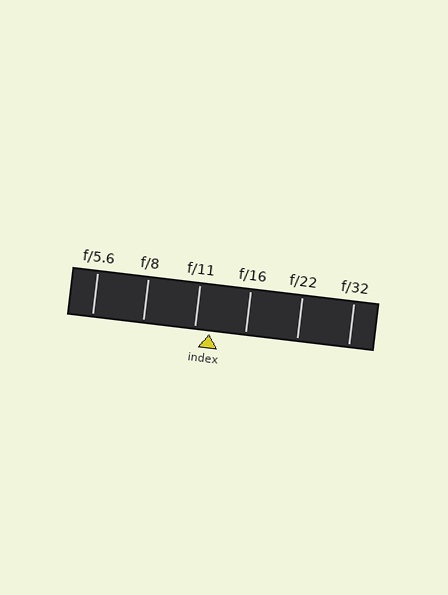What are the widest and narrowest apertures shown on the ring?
The widest aperture shown is f/5.6 and the narrowest is f/32.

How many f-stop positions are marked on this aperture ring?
There are 6 f-stop positions marked.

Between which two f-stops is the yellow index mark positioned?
The index mark is between f/11 and f/16.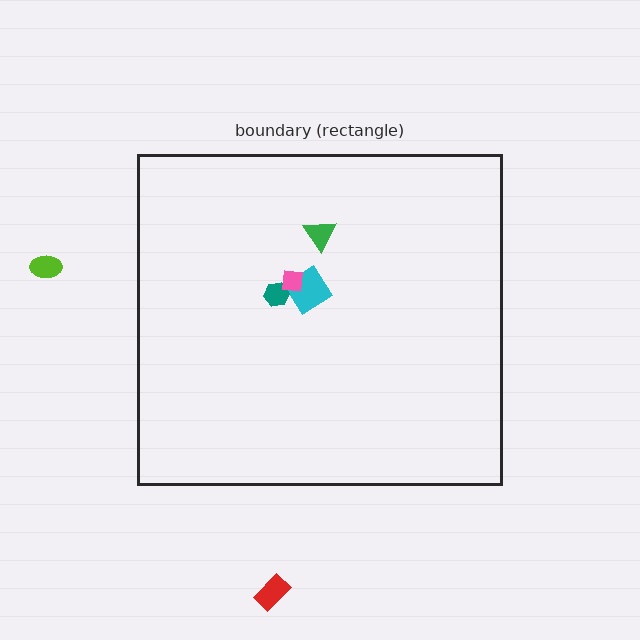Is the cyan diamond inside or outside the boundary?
Inside.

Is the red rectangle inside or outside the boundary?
Outside.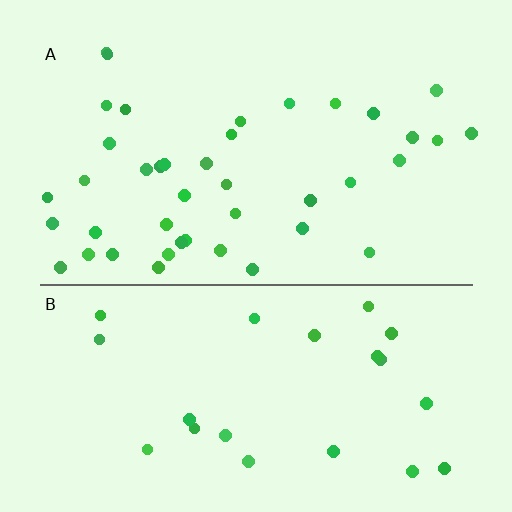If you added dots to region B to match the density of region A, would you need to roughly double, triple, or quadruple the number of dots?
Approximately double.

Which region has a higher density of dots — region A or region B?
A (the top).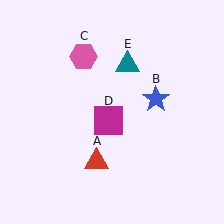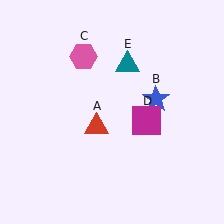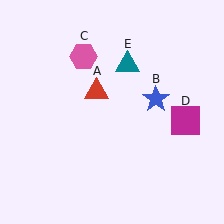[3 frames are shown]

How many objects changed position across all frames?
2 objects changed position: red triangle (object A), magenta square (object D).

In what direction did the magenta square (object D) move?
The magenta square (object D) moved right.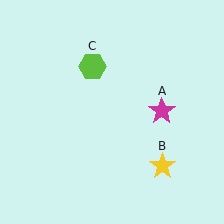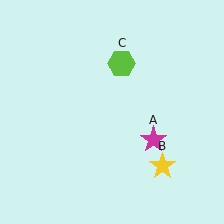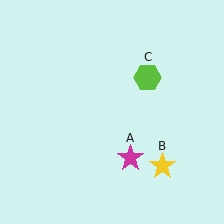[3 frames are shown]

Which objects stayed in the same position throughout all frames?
Yellow star (object B) remained stationary.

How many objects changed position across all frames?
2 objects changed position: magenta star (object A), lime hexagon (object C).